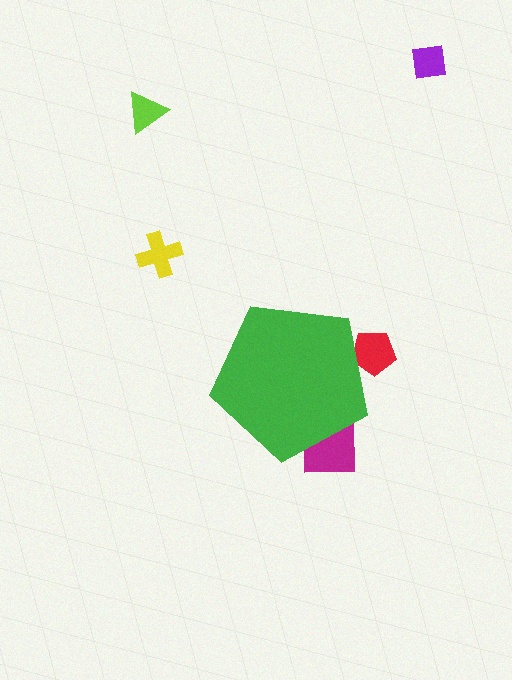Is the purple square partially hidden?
No, the purple square is fully visible.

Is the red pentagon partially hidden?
Yes, the red pentagon is partially hidden behind the green pentagon.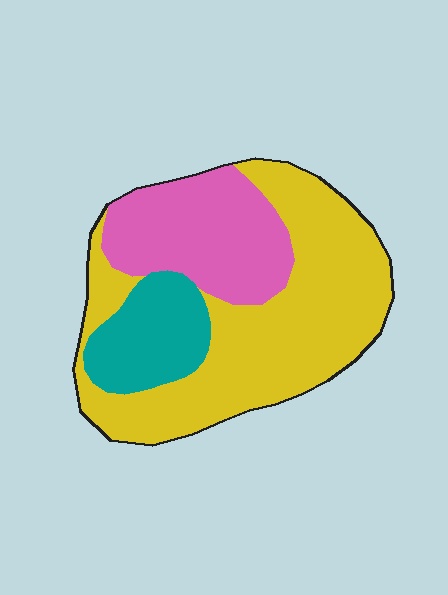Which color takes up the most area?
Yellow, at roughly 55%.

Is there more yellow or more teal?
Yellow.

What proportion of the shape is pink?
Pink takes up about one quarter (1/4) of the shape.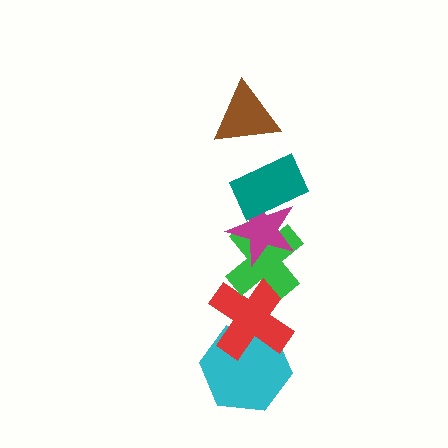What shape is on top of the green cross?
The magenta star is on top of the green cross.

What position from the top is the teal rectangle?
The teal rectangle is 2nd from the top.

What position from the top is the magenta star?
The magenta star is 3rd from the top.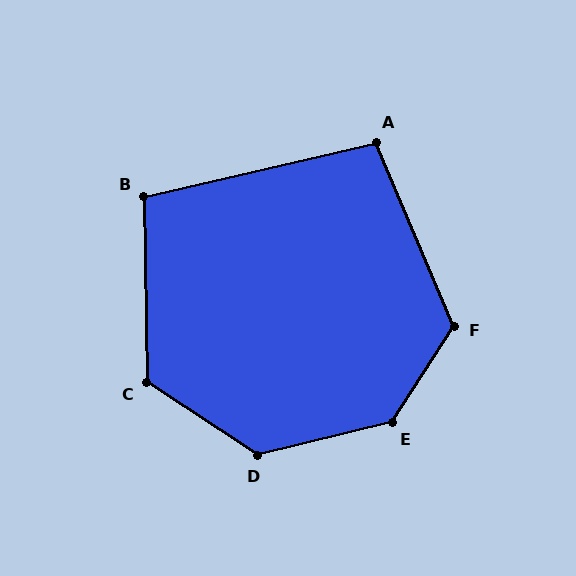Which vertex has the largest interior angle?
E, at approximately 136 degrees.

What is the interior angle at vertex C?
Approximately 124 degrees (obtuse).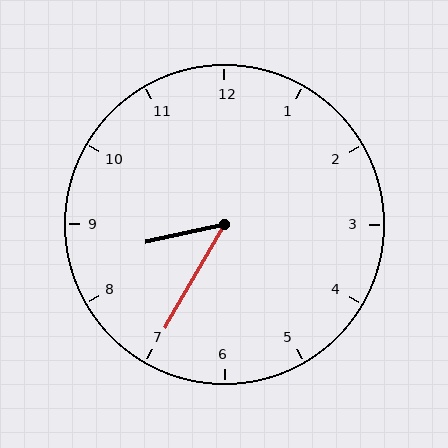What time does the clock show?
8:35.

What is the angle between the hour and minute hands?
Approximately 48 degrees.